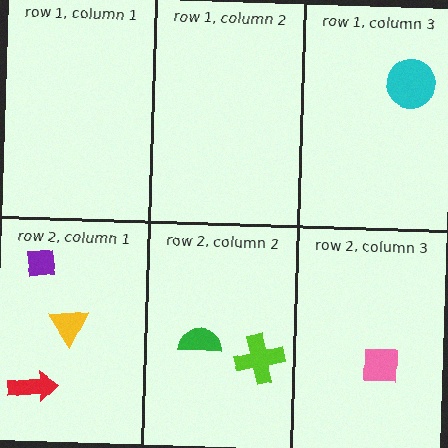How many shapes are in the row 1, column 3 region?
1.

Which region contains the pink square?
The row 2, column 3 region.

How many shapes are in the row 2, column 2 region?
2.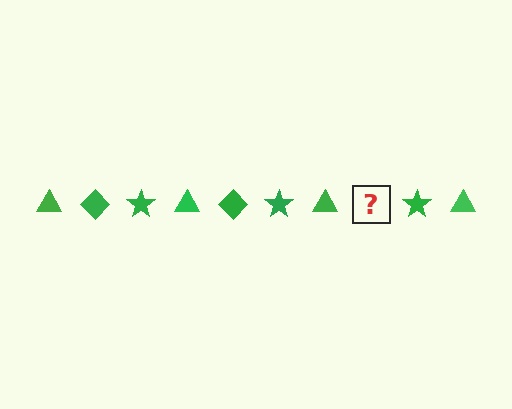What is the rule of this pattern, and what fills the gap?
The rule is that the pattern cycles through triangle, diamond, star shapes in green. The gap should be filled with a green diamond.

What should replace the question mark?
The question mark should be replaced with a green diamond.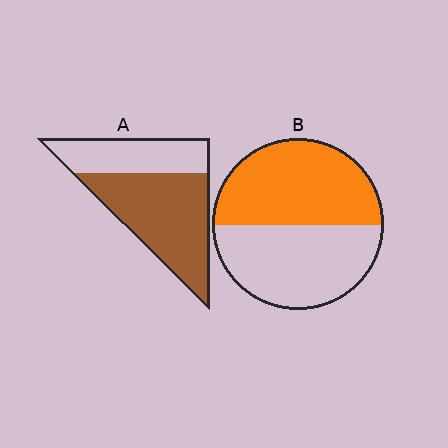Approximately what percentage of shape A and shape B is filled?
A is approximately 65% and B is approximately 50%.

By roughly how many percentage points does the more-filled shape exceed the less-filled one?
By roughly 15 percentage points (A over B).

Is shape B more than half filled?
Roughly half.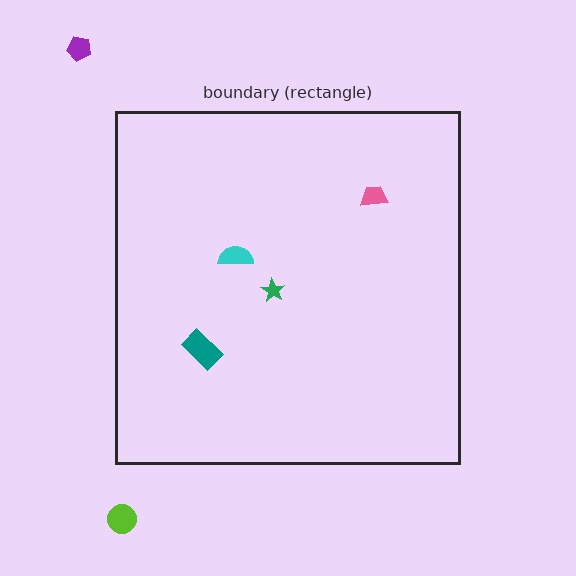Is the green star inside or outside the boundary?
Inside.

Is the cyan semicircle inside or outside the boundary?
Inside.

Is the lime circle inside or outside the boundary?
Outside.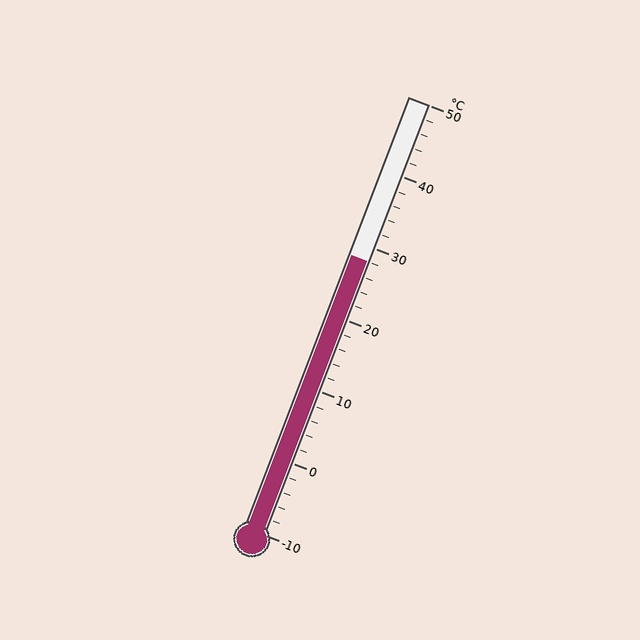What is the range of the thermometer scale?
The thermometer scale ranges from -10°C to 50°C.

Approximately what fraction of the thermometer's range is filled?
The thermometer is filled to approximately 65% of its range.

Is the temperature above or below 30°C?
The temperature is below 30°C.